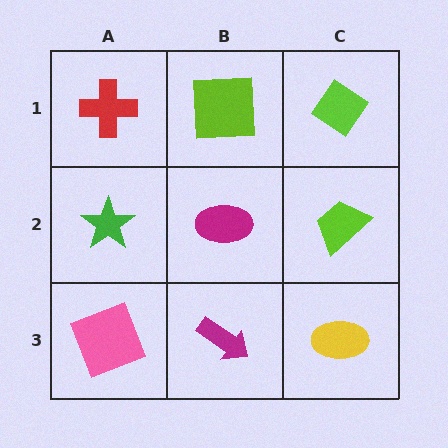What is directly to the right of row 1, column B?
A lime diamond.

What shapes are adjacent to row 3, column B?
A magenta ellipse (row 2, column B), a pink square (row 3, column A), a yellow ellipse (row 3, column C).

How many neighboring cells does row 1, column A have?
2.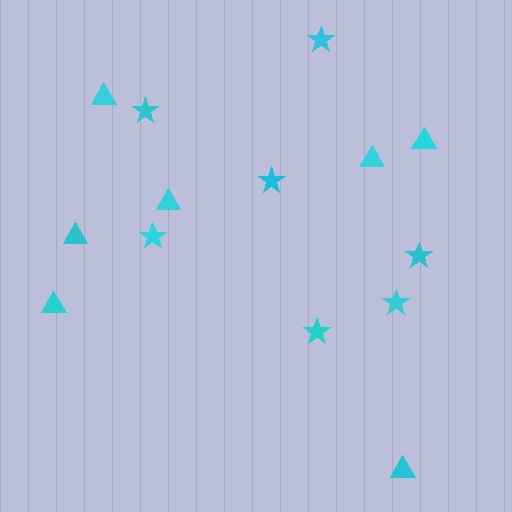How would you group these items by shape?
There are 2 groups: one group of triangles (7) and one group of stars (7).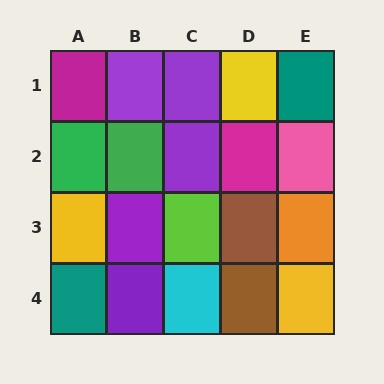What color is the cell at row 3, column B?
Purple.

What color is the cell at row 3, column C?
Lime.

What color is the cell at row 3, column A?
Yellow.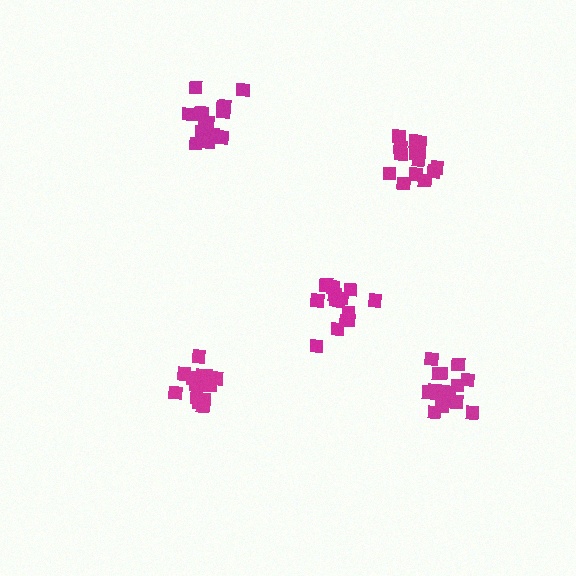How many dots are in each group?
Group 1: 17 dots, Group 2: 14 dots, Group 3: 14 dots, Group 4: 16 dots, Group 5: 14 dots (75 total).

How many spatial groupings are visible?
There are 5 spatial groupings.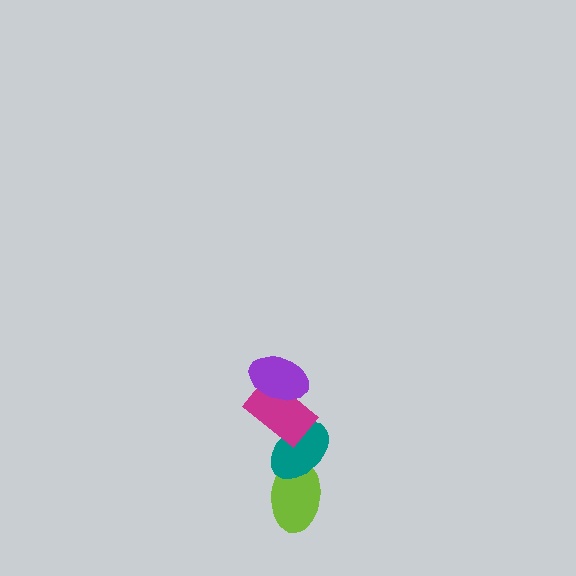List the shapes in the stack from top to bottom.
From top to bottom: the purple ellipse, the magenta rectangle, the teal ellipse, the lime ellipse.